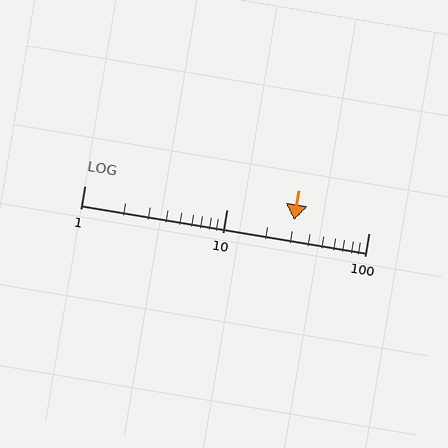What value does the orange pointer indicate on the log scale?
The pointer indicates approximately 30.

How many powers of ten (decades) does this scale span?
The scale spans 2 decades, from 1 to 100.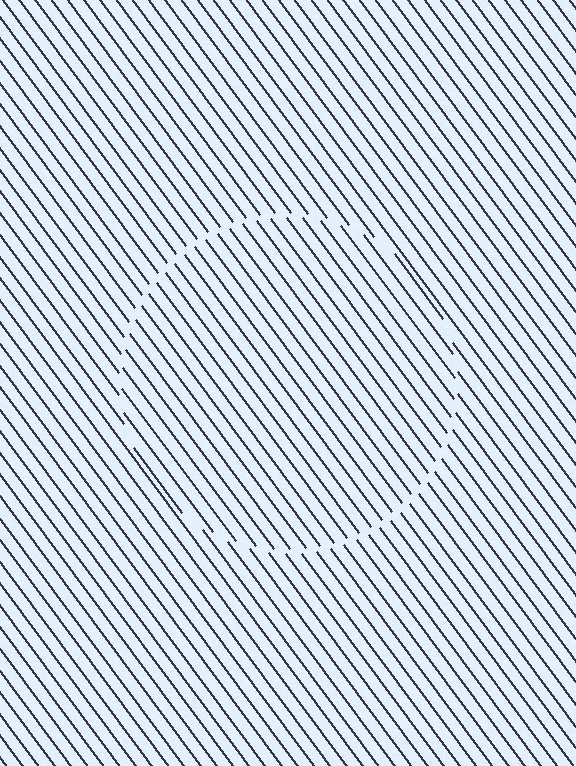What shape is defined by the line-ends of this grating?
An illusory circle. The interior of the shape contains the same grating, shifted by half a period — the contour is defined by the phase discontinuity where line-ends from the inner and outer gratings abut.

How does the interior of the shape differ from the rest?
The interior of the shape contains the same grating, shifted by half a period — the contour is defined by the phase discontinuity where line-ends from the inner and outer gratings abut.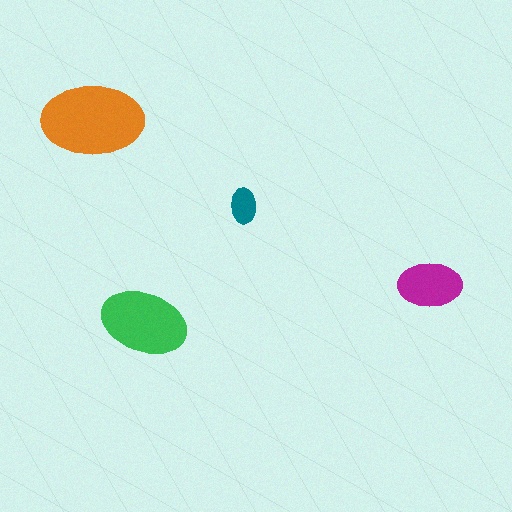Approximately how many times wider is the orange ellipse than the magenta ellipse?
About 1.5 times wider.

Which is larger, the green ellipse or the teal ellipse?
The green one.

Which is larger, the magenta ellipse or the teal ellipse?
The magenta one.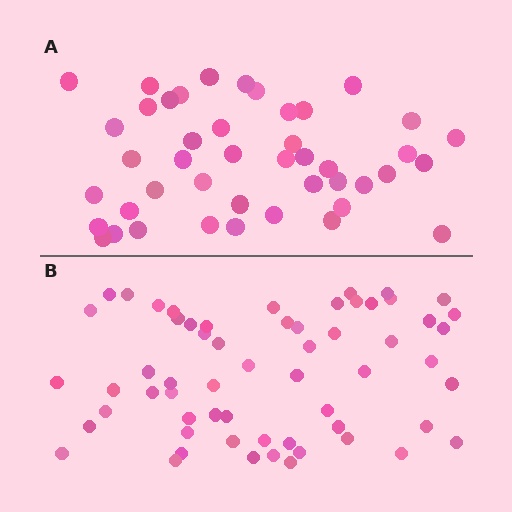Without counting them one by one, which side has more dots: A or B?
Region B (the bottom region) has more dots.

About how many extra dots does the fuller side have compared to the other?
Region B has approximately 15 more dots than region A.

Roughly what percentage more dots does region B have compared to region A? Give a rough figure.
About 35% more.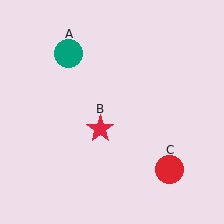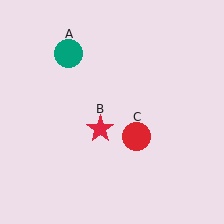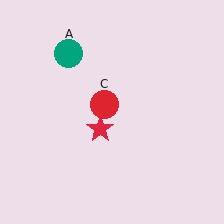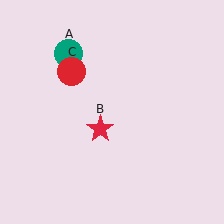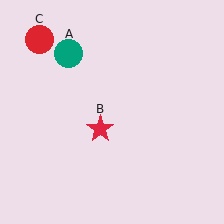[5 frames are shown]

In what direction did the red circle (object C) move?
The red circle (object C) moved up and to the left.